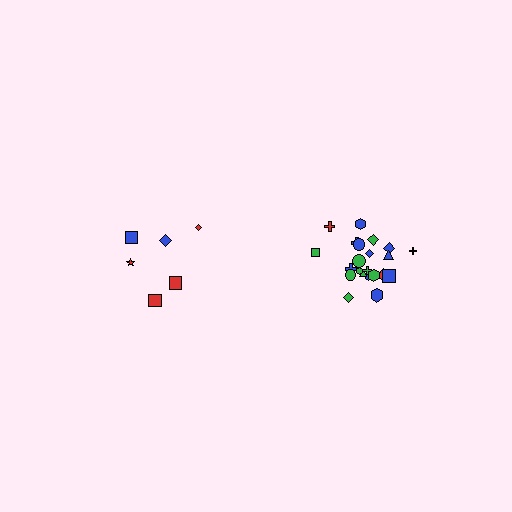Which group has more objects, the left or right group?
The right group.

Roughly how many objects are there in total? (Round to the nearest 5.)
Roughly 30 objects in total.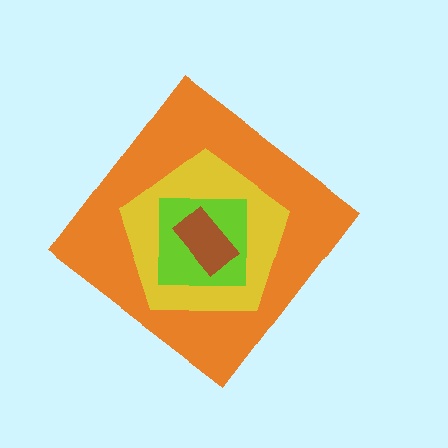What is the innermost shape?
The brown rectangle.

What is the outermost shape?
The orange diamond.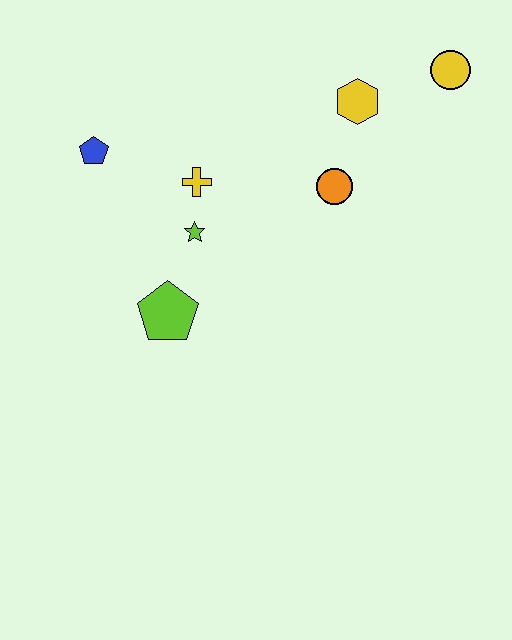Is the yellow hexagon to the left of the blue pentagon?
No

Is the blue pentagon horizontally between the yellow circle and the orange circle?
No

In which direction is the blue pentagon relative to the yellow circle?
The blue pentagon is to the left of the yellow circle.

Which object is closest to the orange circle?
The yellow hexagon is closest to the orange circle.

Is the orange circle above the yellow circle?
No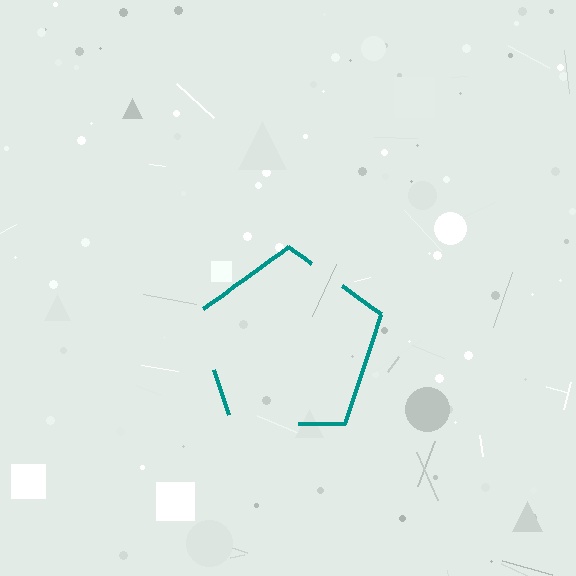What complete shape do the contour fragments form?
The contour fragments form a pentagon.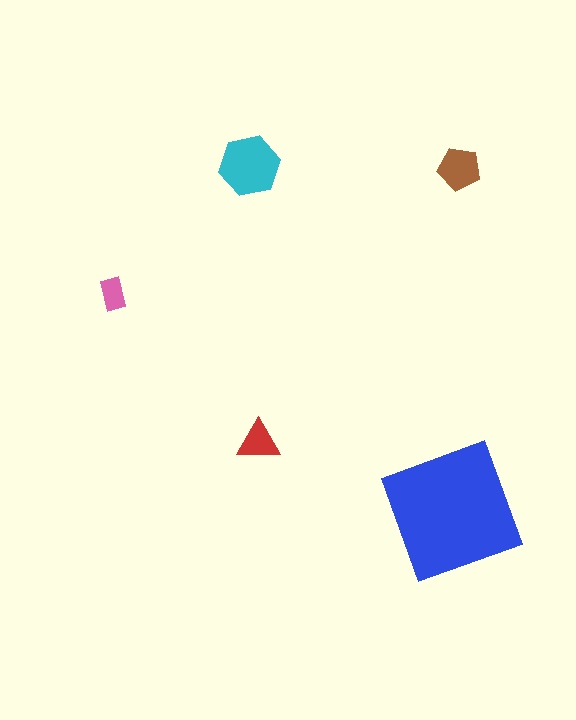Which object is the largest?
The blue square.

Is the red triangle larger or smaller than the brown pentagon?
Smaller.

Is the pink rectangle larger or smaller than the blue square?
Smaller.